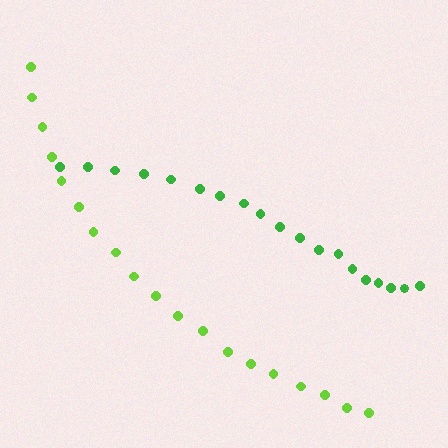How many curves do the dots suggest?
There are 2 distinct paths.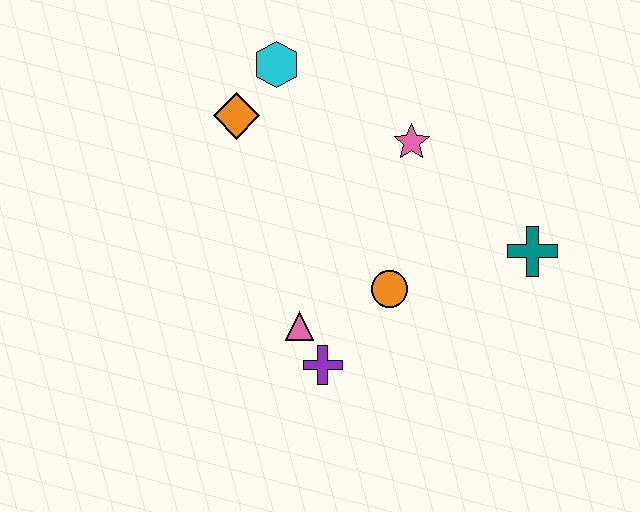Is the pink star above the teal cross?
Yes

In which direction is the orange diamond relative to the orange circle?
The orange diamond is above the orange circle.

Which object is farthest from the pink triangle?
The cyan hexagon is farthest from the pink triangle.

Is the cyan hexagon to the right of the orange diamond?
Yes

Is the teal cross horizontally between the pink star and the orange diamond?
No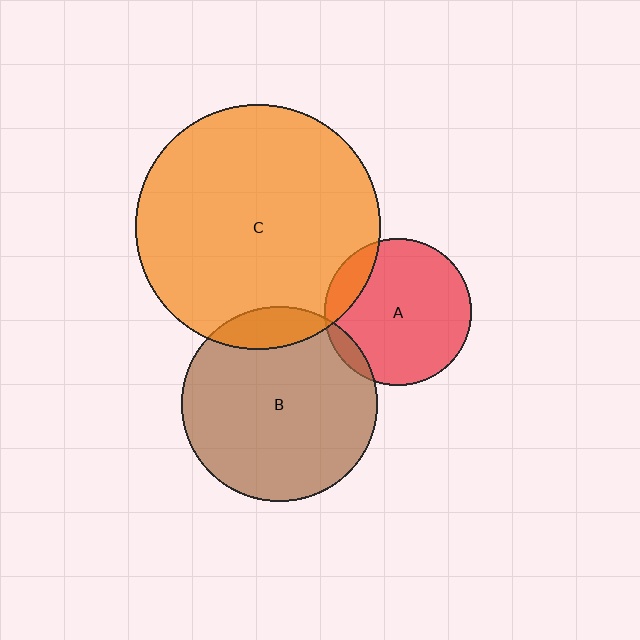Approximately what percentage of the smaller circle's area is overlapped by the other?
Approximately 10%.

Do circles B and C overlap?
Yes.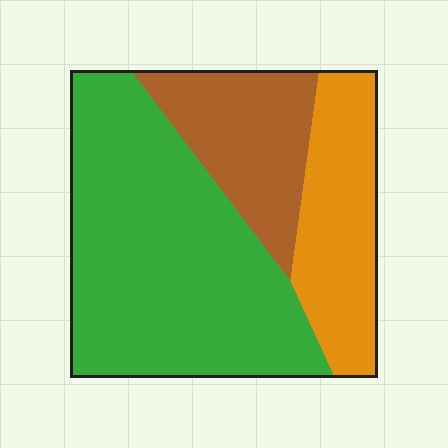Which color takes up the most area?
Green, at roughly 55%.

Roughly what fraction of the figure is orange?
Orange covers around 25% of the figure.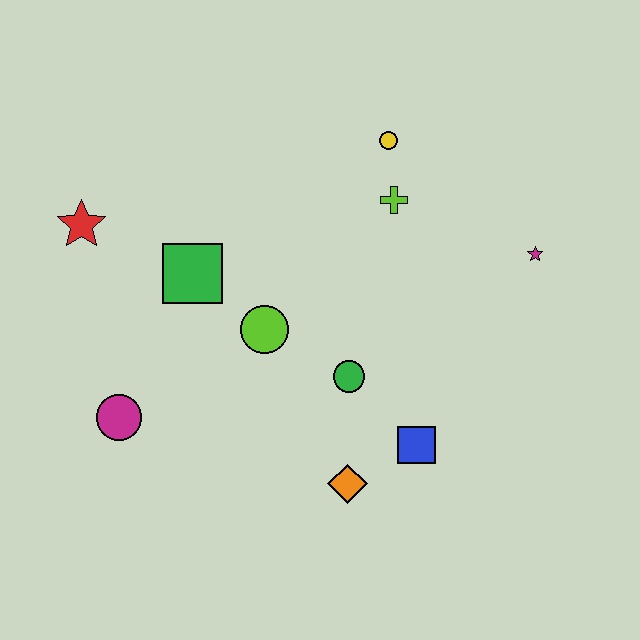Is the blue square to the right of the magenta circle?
Yes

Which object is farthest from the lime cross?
The magenta circle is farthest from the lime cross.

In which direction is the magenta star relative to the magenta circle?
The magenta star is to the right of the magenta circle.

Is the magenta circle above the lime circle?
No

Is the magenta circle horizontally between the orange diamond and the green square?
No